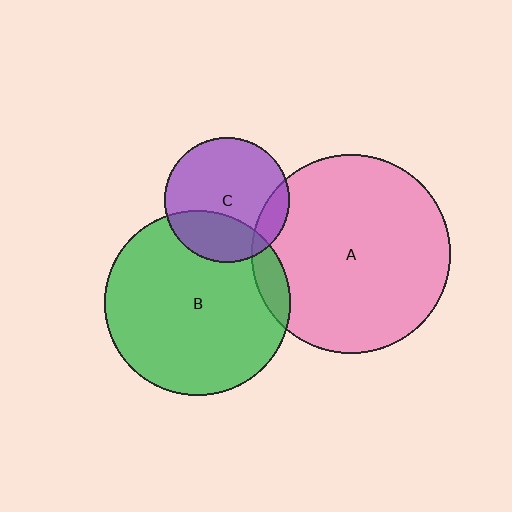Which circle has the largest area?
Circle A (pink).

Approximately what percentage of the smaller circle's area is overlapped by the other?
Approximately 15%.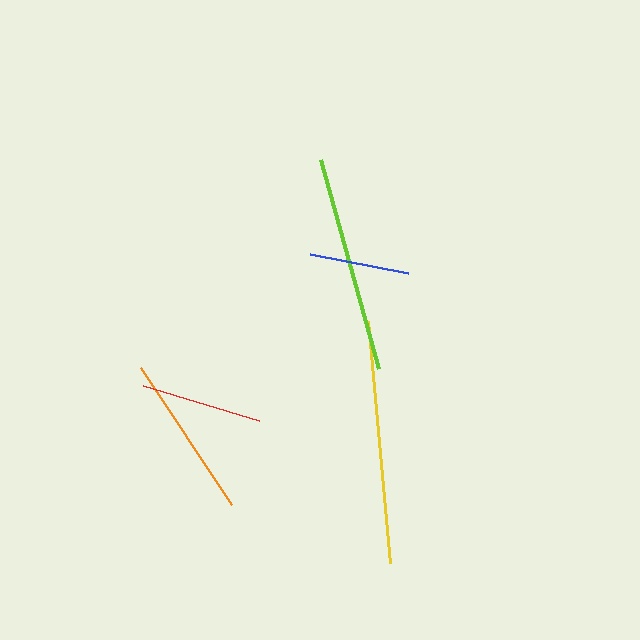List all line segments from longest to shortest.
From longest to shortest: yellow, lime, orange, red, blue.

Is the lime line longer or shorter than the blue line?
The lime line is longer than the blue line.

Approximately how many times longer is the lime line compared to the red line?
The lime line is approximately 1.8 times the length of the red line.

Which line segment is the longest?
The yellow line is the longest at approximately 244 pixels.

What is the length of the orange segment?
The orange segment is approximately 165 pixels long.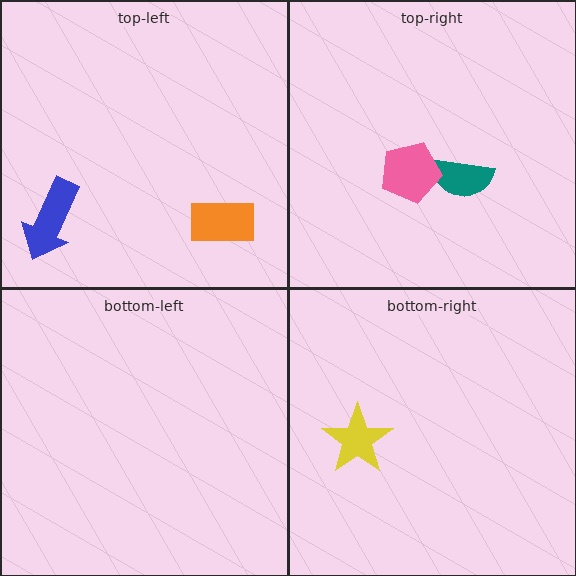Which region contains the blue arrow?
The top-left region.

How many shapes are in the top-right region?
2.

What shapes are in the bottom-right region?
The yellow star.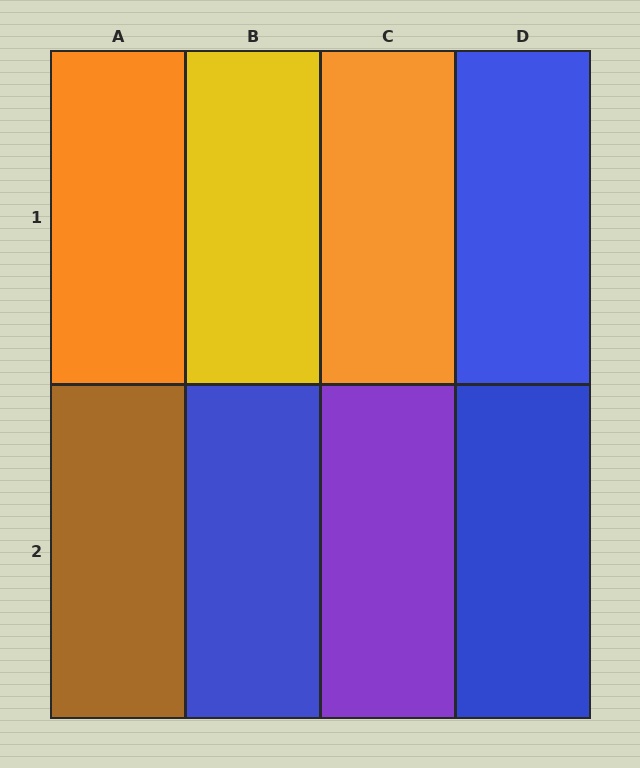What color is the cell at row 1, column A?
Orange.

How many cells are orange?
2 cells are orange.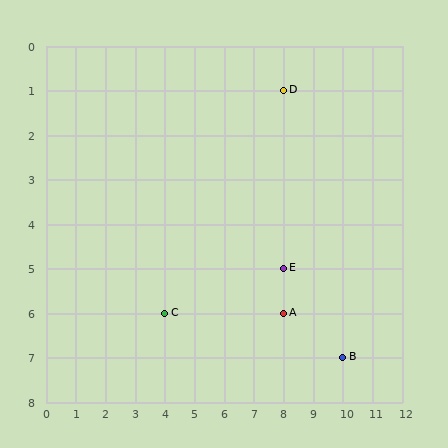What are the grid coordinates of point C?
Point C is at grid coordinates (4, 6).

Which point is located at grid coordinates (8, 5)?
Point E is at (8, 5).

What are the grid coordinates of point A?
Point A is at grid coordinates (8, 6).